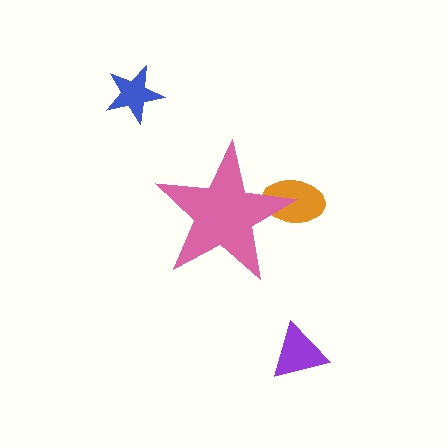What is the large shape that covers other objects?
A pink star.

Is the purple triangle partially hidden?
No, the purple triangle is fully visible.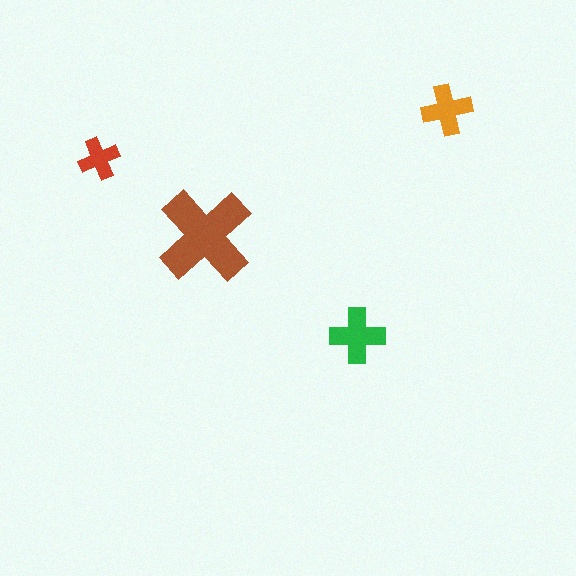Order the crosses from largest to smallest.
the brown one, the green one, the orange one, the red one.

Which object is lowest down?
The green cross is bottommost.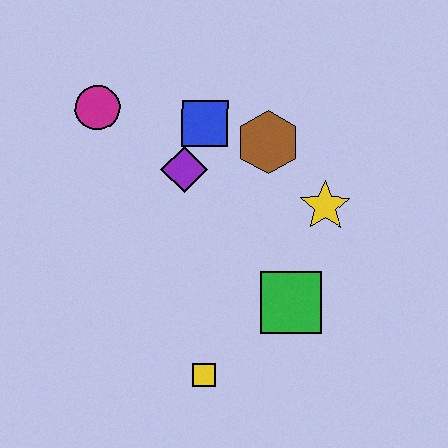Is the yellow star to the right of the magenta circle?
Yes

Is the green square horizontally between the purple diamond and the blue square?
No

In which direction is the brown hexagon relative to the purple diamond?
The brown hexagon is to the right of the purple diamond.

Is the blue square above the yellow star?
Yes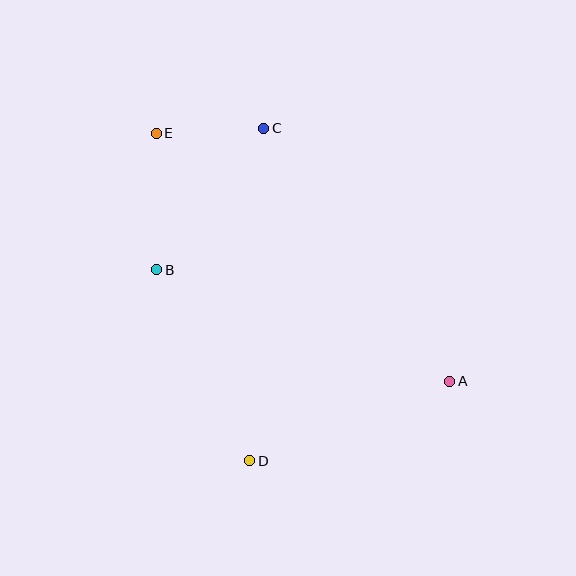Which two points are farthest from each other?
Points A and E are farthest from each other.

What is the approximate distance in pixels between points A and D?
The distance between A and D is approximately 216 pixels.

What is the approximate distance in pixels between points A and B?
The distance between A and B is approximately 314 pixels.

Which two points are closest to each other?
Points C and E are closest to each other.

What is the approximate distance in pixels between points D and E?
The distance between D and E is approximately 341 pixels.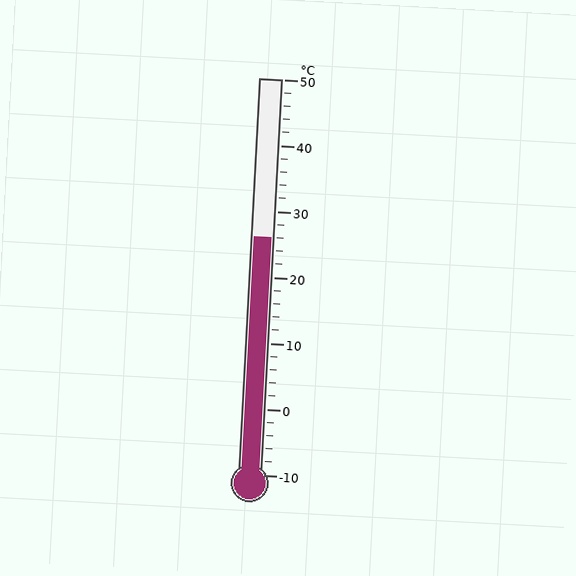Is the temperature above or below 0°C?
The temperature is above 0°C.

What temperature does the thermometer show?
The thermometer shows approximately 26°C.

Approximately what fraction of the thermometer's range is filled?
The thermometer is filled to approximately 60% of its range.